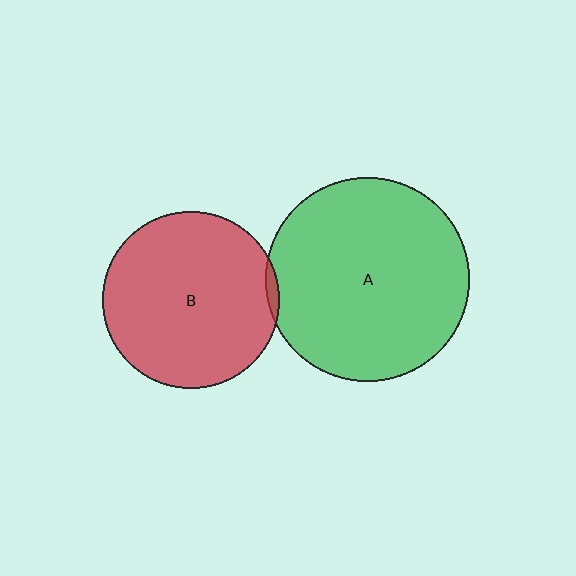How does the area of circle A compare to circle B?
Approximately 1.3 times.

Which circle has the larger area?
Circle A (green).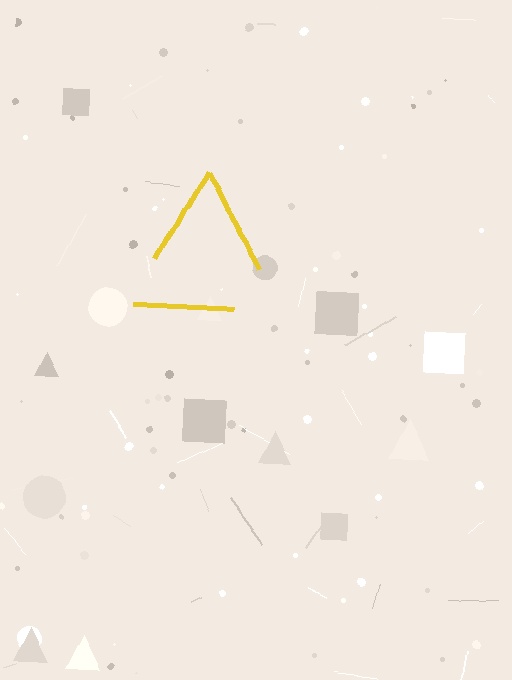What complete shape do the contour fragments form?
The contour fragments form a triangle.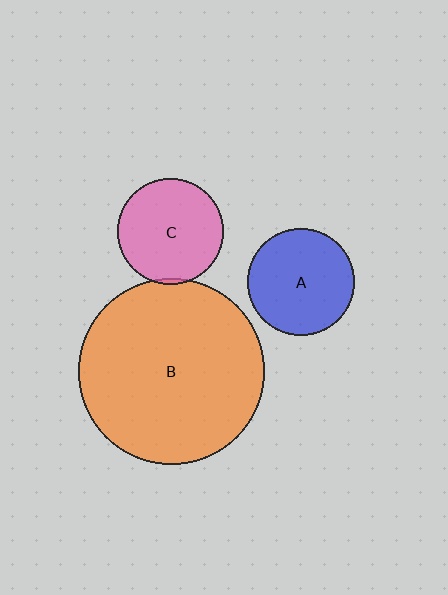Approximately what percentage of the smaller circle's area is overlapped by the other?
Approximately 5%.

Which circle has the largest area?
Circle B (orange).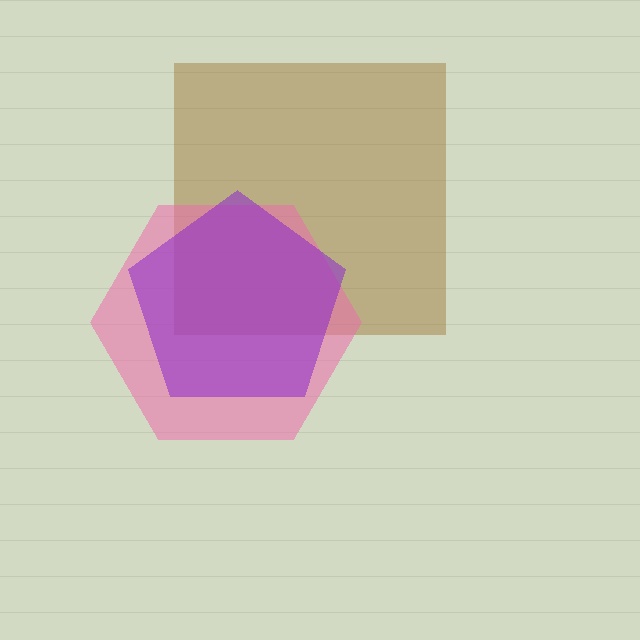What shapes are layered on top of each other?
The layered shapes are: a brown square, a pink hexagon, a purple pentagon.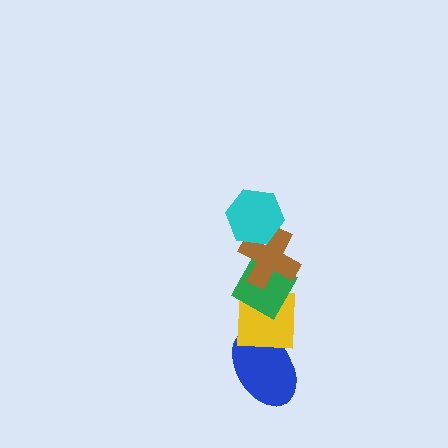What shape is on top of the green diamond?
The brown cross is on top of the green diamond.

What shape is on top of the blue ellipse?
The yellow square is on top of the blue ellipse.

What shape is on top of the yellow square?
The green diamond is on top of the yellow square.